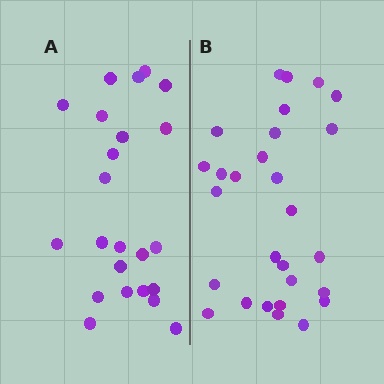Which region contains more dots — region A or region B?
Region B (the right region) has more dots.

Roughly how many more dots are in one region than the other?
Region B has about 5 more dots than region A.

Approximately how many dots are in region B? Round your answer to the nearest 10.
About 30 dots. (The exact count is 28, which rounds to 30.)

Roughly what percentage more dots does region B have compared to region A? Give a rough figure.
About 20% more.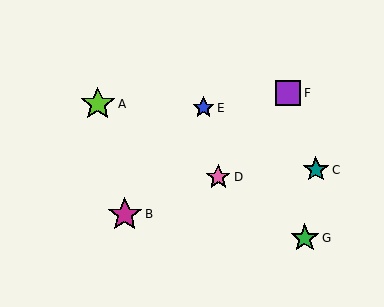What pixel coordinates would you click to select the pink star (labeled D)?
Click at (218, 177) to select the pink star D.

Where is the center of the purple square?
The center of the purple square is at (288, 93).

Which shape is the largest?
The magenta star (labeled B) is the largest.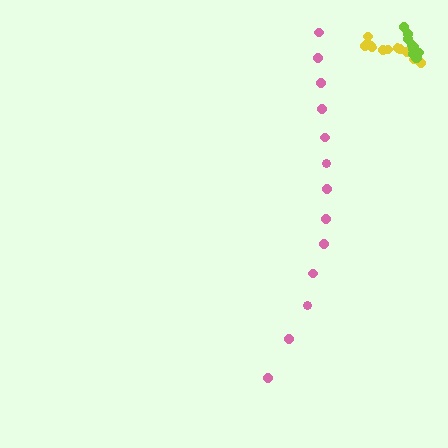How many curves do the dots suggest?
There are 3 distinct paths.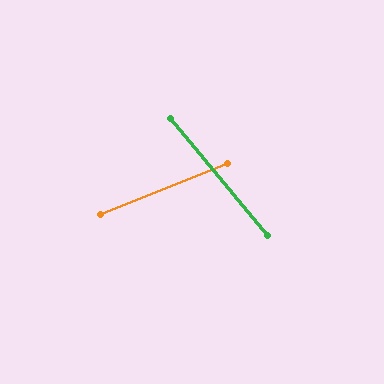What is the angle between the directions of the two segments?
Approximately 72 degrees.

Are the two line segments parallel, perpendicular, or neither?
Neither parallel nor perpendicular — they differ by about 72°.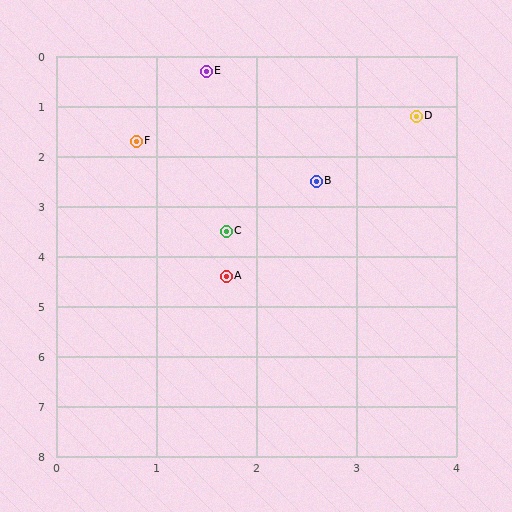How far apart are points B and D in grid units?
Points B and D are about 1.6 grid units apart.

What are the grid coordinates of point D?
Point D is at approximately (3.6, 1.2).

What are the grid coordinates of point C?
Point C is at approximately (1.7, 3.5).